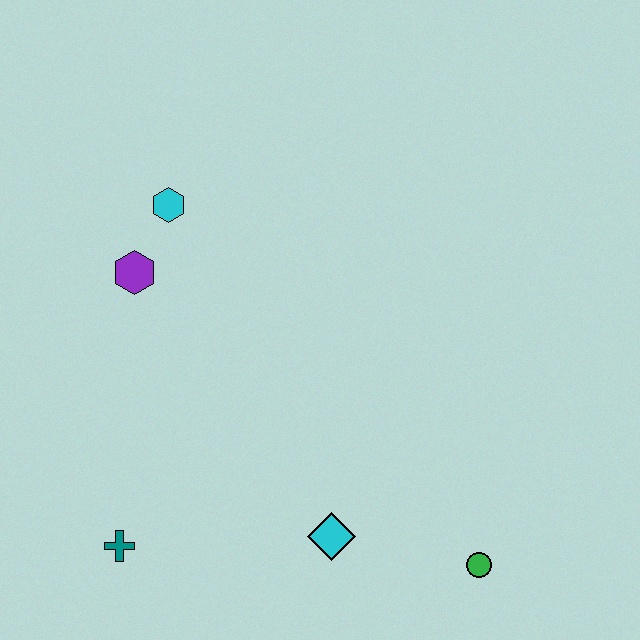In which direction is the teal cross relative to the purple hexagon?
The teal cross is below the purple hexagon.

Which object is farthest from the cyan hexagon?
The green circle is farthest from the cyan hexagon.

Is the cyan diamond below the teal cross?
No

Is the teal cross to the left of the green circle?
Yes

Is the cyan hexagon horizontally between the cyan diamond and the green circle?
No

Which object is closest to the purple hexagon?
The cyan hexagon is closest to the purple hexagon.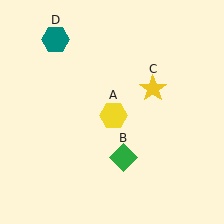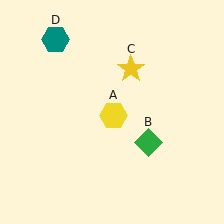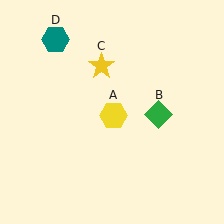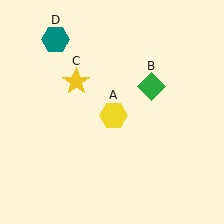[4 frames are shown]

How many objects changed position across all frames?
2 objects changed position: green diamond (object B), yellow star (object C).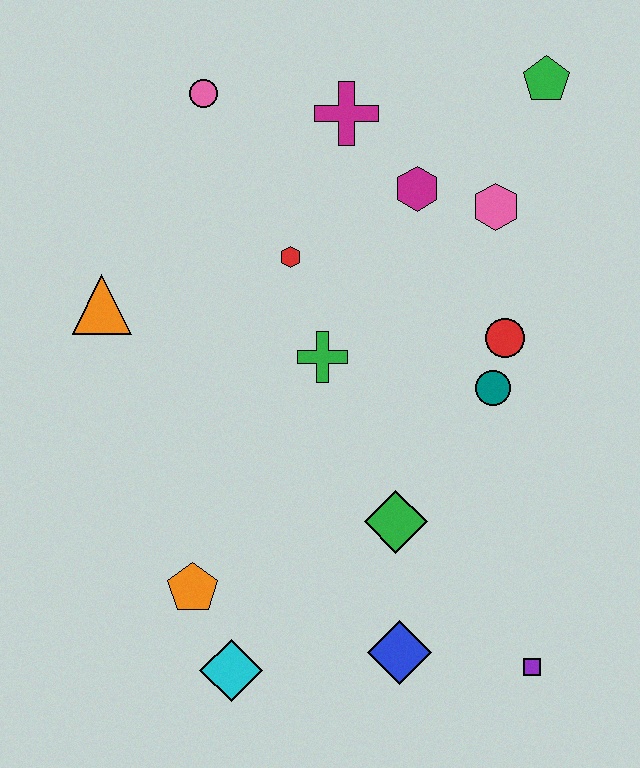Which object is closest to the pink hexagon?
The magenta hexagon is closest to the pink hexagon.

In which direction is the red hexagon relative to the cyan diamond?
The red hexagon is above the cyan diamond.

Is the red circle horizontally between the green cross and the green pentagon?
Yes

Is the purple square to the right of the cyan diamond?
Yes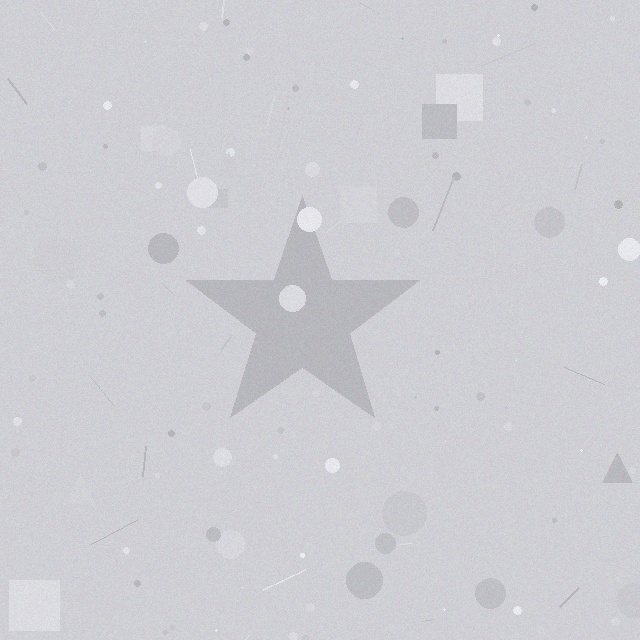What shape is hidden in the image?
A star is hidden in the image.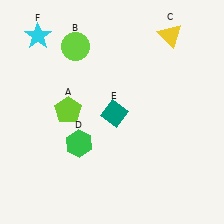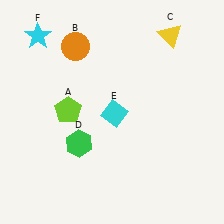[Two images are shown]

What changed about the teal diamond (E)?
In Image 1, E is teal. In Image 2, it changed to cyan.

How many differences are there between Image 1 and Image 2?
There are 2 differences between the two images.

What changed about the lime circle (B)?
In Image 1, B is lime. In Image 2, it changed to orange.